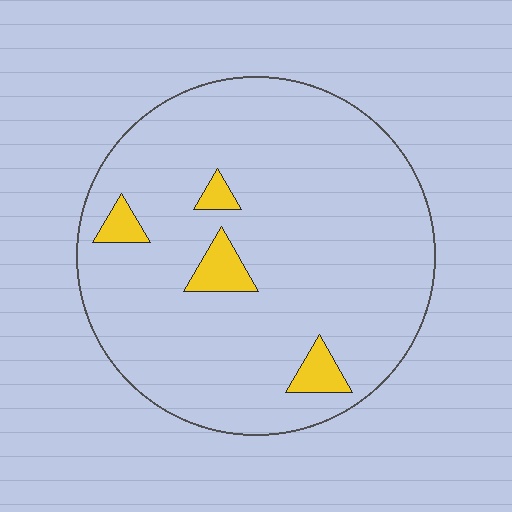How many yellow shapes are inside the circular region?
4.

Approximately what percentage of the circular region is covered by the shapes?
Approximately 5%.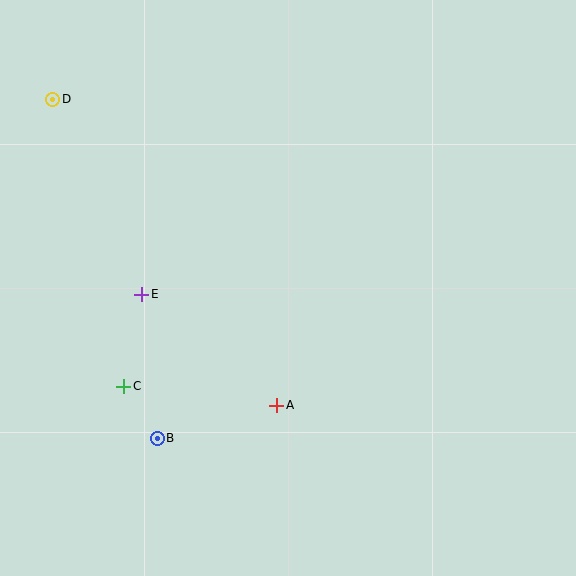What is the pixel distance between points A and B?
The distance between A and B is 124 pixels.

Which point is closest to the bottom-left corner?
Point B is closest to the bottom-left corner.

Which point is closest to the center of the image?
Point A at (277, 405) is closest to the center.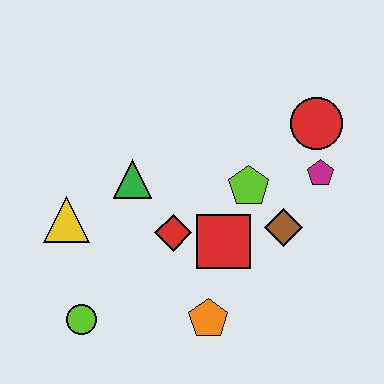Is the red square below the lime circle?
No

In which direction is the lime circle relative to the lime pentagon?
The lime circle is to the left of the lime pentagon.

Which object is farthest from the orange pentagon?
The red circle is farthest from the orange pentagon.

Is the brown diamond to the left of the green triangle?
No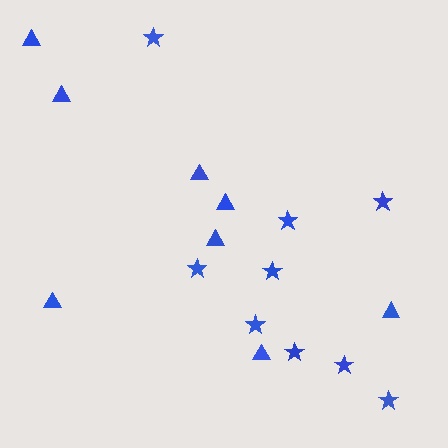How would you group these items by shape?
There are 2 groups: one group of triangles (8) and one group of stars (9).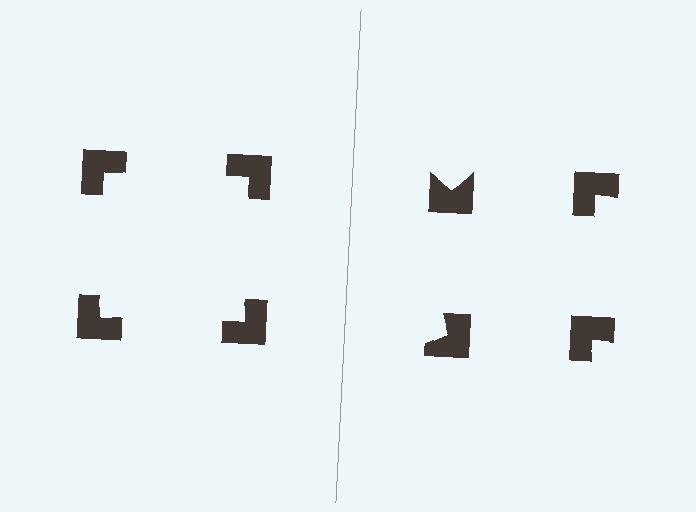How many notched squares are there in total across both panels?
8 — 4 on each side.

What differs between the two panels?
The notched squares are positioned identically on both sides; only the wedge orientations differ. On the left they align to a square; on the right they are misaligned.